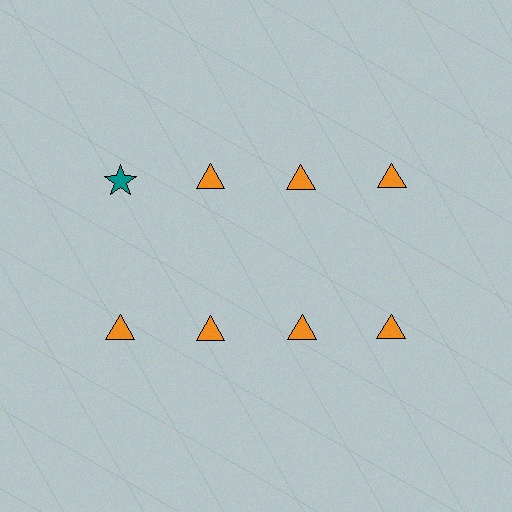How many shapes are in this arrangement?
There are 8 shapes arranged in a grid pattern.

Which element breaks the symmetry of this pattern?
The teal star in the top row, leftmost column breaks the symmetry. All other shapes are orange triangles.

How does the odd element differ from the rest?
It differs in both color (teal instead of orange) and shape (star instead of triangle).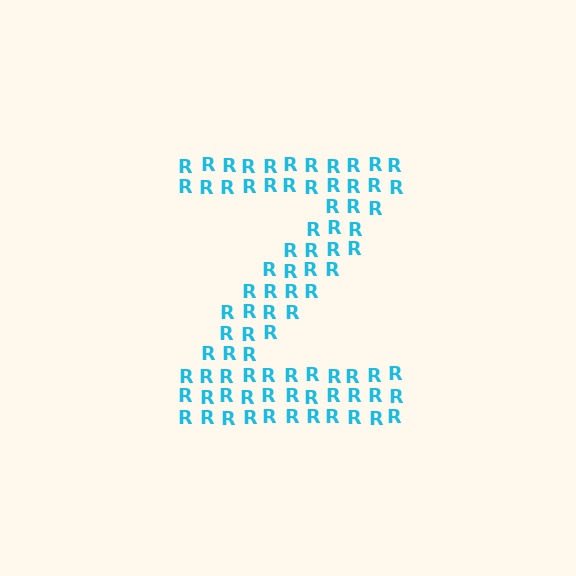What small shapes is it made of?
It is made of small letter R's.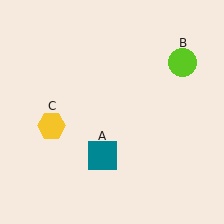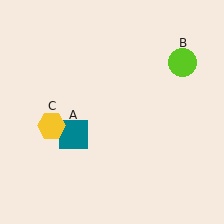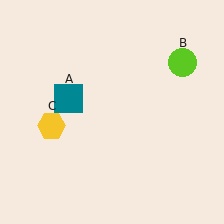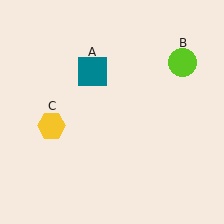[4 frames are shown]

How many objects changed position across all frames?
1 object changed position: teal square (object A).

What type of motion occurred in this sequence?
The teal square (object A) rotated clockwise around the center of the scene.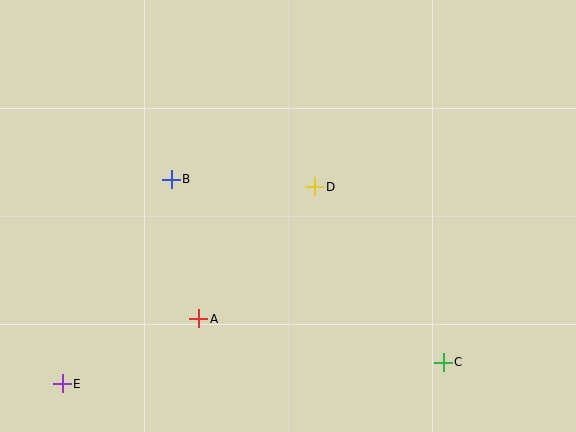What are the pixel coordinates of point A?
Point A is at (199, 319).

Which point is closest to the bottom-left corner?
Point E is closest to the bottom-left corner.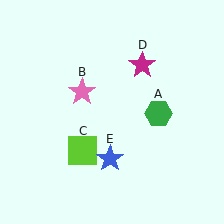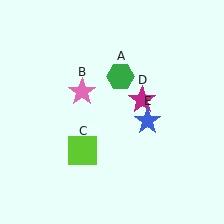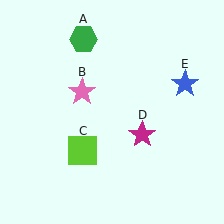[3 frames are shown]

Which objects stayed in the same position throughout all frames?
Pink star (object B) and lime square (object C) remained stationary.